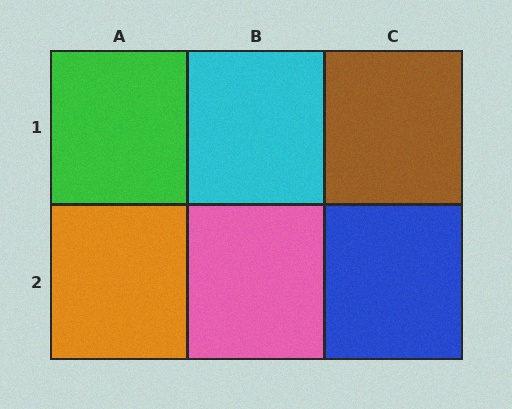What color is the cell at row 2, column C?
Blue.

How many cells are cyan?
1 cell is cyan.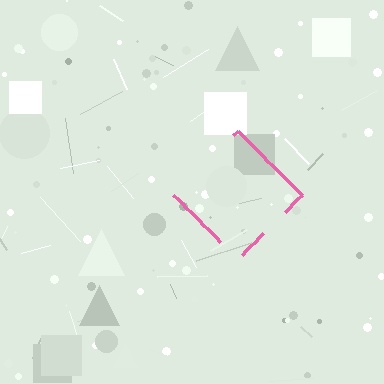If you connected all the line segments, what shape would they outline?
They would outline a diamond.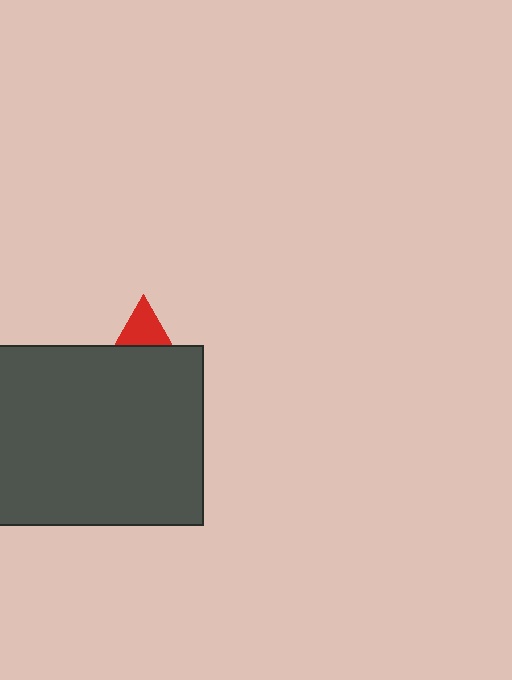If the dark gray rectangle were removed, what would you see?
You would see the complete red triangle.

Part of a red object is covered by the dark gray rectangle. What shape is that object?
It is a triangle.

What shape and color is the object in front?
The object in front is a dark gray rectangle.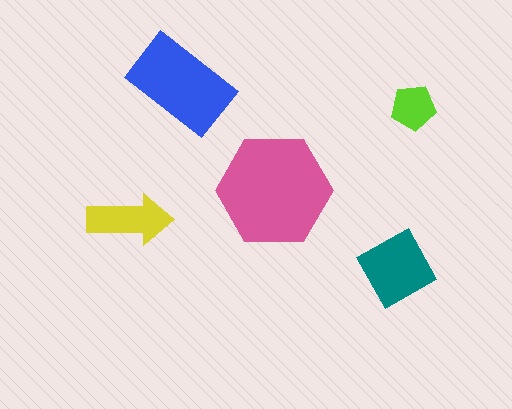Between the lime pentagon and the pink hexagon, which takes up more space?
The pink hexagon.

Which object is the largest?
The pink hexagon.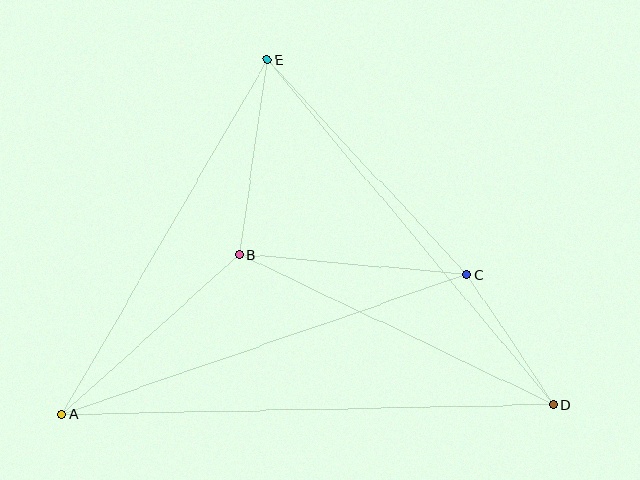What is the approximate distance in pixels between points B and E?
The distance between B and E is approximately 196 pixels.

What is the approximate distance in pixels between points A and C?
The distance between A and C is approximately 429 pixels.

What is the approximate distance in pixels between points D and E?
The distance between D and E is approximately 448 pixels.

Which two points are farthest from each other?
Points A and D are farthest from each other.